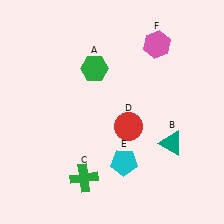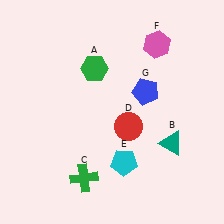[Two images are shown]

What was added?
A blue pentagon (G) was added in Image 2.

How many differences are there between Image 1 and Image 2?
There is 1 difference between the two images.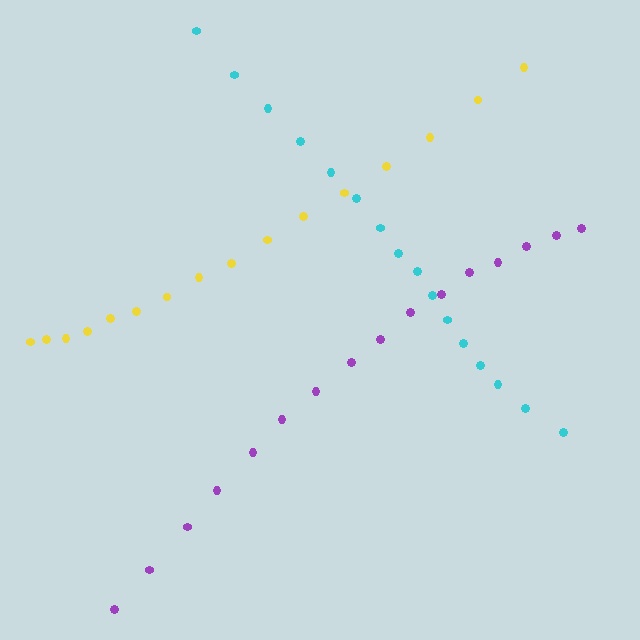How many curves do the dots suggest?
There are 3 distinct paths.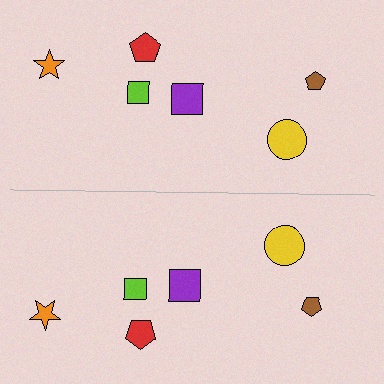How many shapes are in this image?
There are 12 shapes in this image.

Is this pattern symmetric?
Yes, this pattern has bilateral (reflection) symmetry.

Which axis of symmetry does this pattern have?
The pattern has a horizontal axis of symmetry running through the center of the image.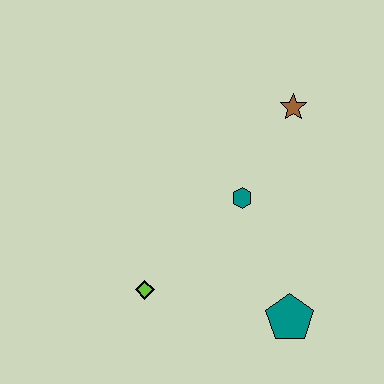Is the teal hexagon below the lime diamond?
No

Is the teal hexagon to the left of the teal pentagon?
Yes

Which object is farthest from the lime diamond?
The brown star is farthest from the lime diamond.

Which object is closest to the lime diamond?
The teal hexagon is closest to the lime diamond.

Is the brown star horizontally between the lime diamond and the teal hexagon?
No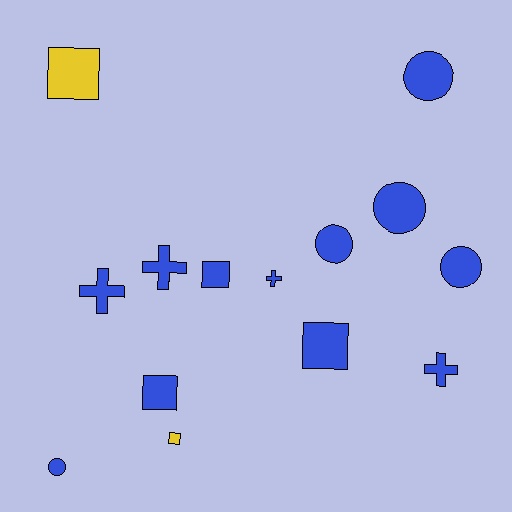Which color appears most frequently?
Blue, with 12 objects.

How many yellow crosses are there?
There are no yellow crosses.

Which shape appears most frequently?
Square, with 5 objects.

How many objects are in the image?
There are 14 objects.